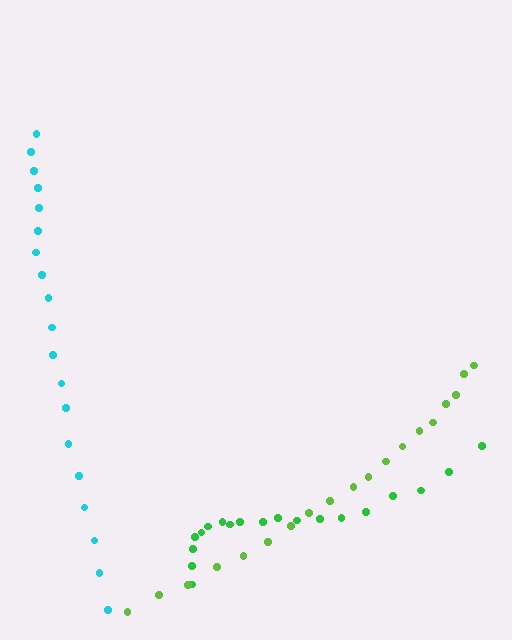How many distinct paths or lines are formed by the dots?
There are 3 distinct paths.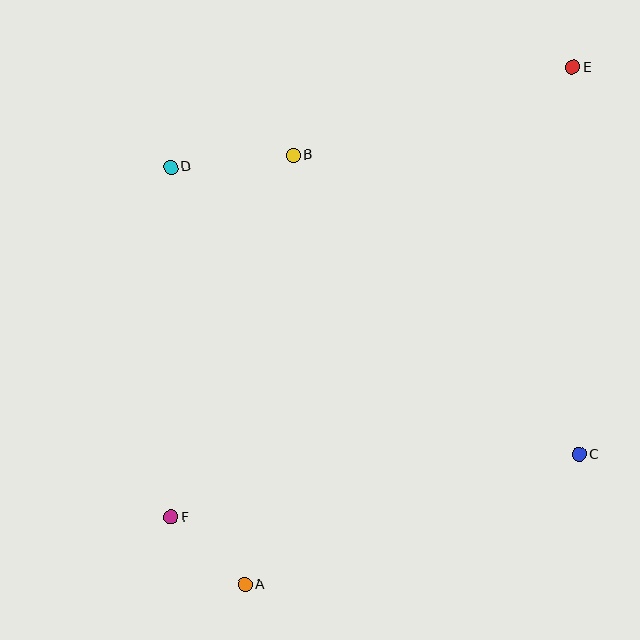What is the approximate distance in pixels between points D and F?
The distance between D and F is approximately 350 pixels.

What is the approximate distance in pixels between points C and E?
The distance between C and E is approximately 387 pixels.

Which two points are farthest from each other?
Points A and E are farthest from each other.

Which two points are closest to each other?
Points A and F are closest to each other.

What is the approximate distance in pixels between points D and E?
The distance between D and E is approximately 414 pixels.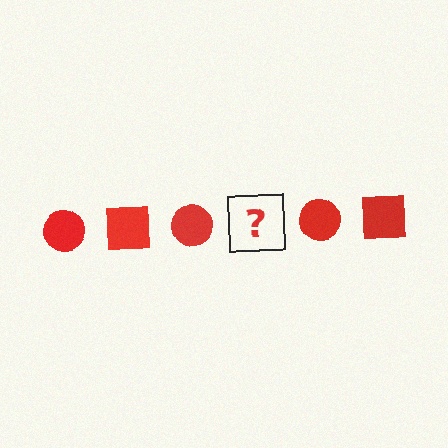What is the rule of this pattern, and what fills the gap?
The rule is that the pattern cycles through circle, square shapes in red. The gap should be filled with a red square.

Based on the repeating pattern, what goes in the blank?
The blank should be a red square.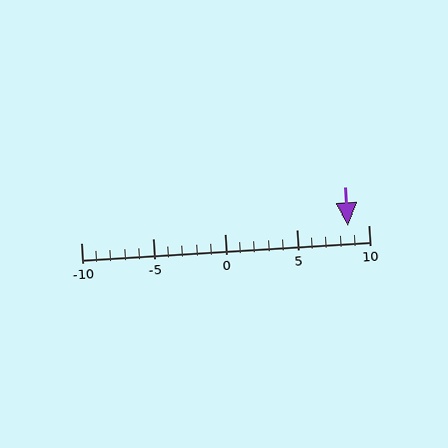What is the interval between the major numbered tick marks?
The major tick marks are spaced 5 units apart.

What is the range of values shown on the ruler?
The ruler shows values from -10 to 10.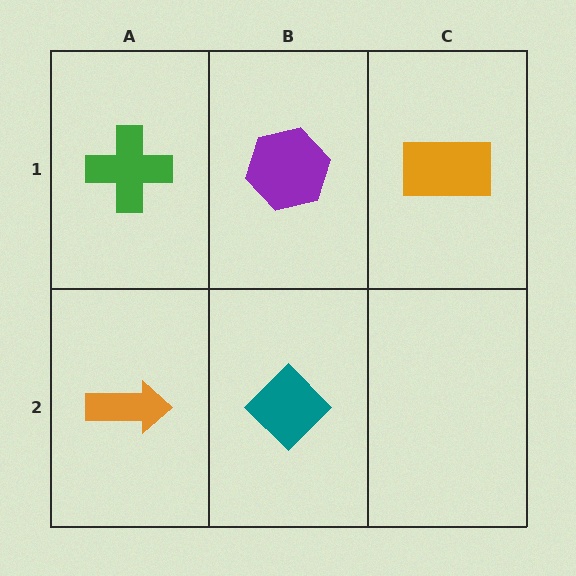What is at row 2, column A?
An orange arrow.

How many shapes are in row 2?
2 shapes.